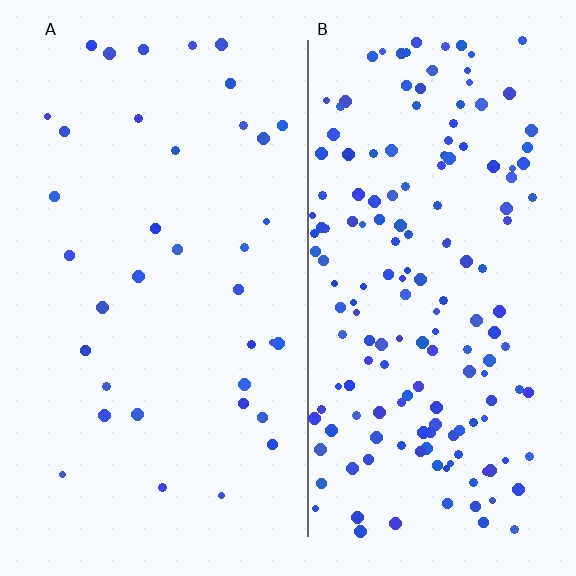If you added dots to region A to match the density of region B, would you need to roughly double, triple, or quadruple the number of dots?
Approximately quadruple.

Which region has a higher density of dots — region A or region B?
B (the right).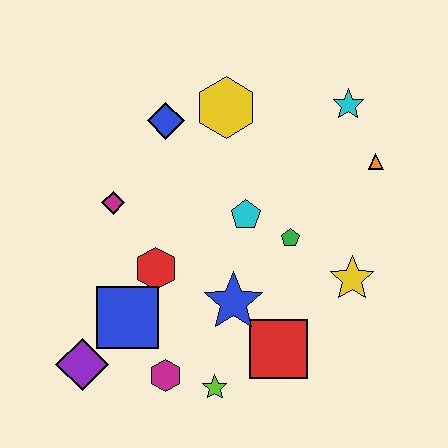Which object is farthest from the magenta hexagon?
The cyan star is farthest from the magenta hexagon.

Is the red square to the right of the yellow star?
No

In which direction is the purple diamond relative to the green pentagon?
The purple diamond is to the left of the green pentagon.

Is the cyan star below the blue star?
No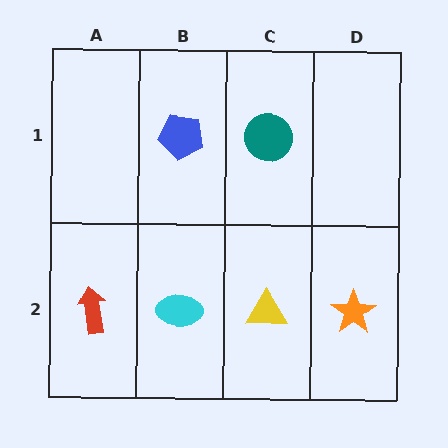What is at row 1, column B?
A blue pentagon.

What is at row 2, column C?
A yellow triangle.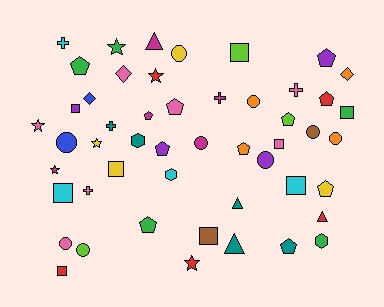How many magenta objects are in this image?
There are 5 magenta objects.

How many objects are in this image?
There are 50 objects.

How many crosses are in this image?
There are 5 crosses.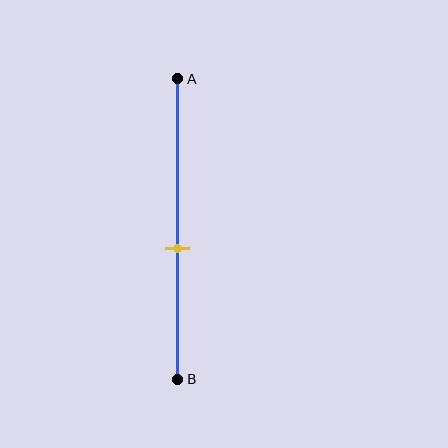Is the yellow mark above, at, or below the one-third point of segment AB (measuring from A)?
The yellow mark is below the one-third point of segment AB.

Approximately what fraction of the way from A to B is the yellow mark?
The yellow mark is approximately 55% of the way from A to B.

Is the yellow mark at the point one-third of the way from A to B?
No, the mark is at about 55% from A, not at the 33% one-third point.